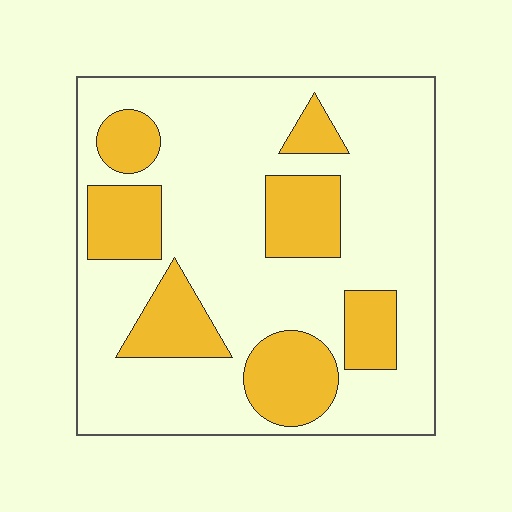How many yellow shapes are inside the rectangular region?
7.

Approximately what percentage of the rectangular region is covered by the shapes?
Approximately 25%.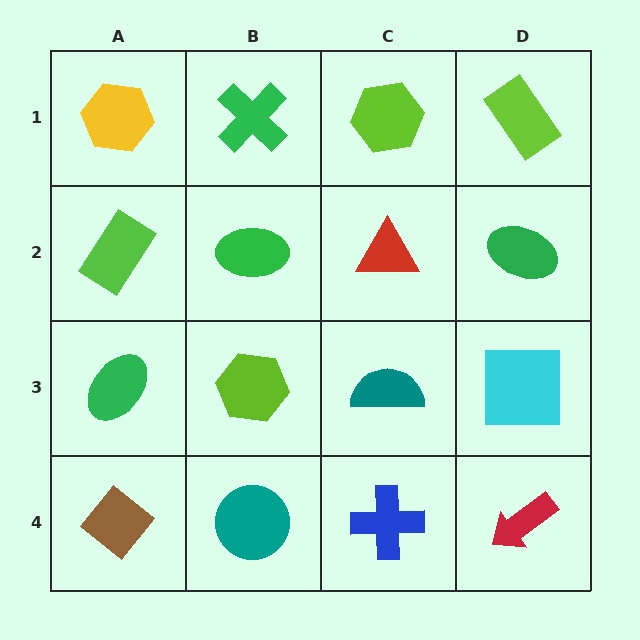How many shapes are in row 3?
4 shapes.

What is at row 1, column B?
A green cross.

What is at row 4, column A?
A brown diamond.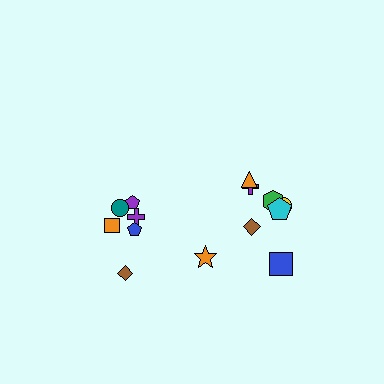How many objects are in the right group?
There are 8 objects.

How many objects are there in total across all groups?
There are 14 objects.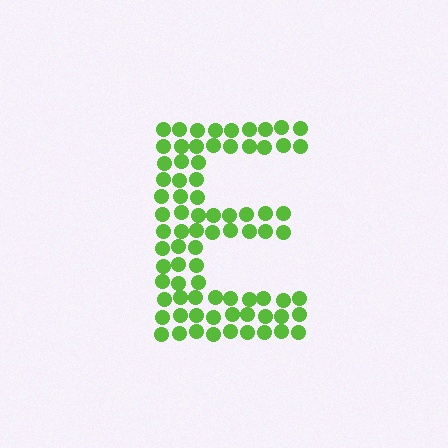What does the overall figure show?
The overall figure shows the letter E.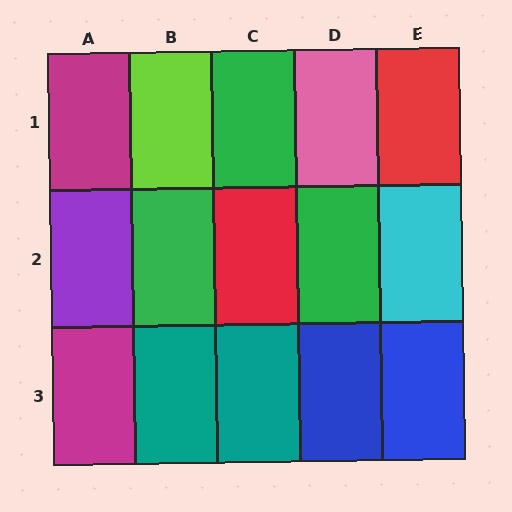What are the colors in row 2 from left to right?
Purple, green, red, green, cyan.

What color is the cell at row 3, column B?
Teal.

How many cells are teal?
2 cells are teal.